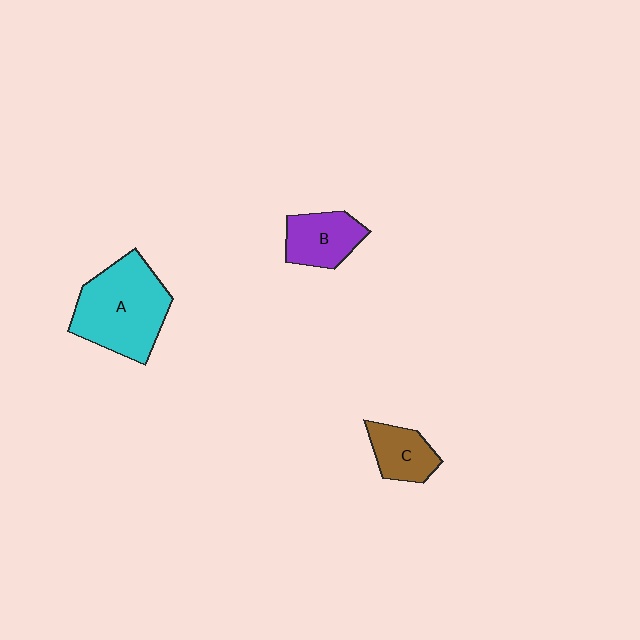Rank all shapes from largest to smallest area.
From largest to smallest: A (cyan), B (purple), C (brown).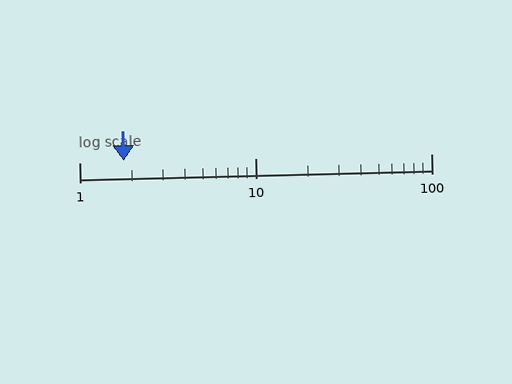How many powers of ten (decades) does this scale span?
The scale spans 2 decades, from 1 to 100.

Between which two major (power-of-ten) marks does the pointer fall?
The pointer is between 1 and 10.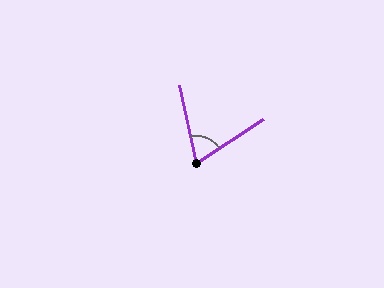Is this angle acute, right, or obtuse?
It is acute.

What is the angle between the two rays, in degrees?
Approximately 69 degrees.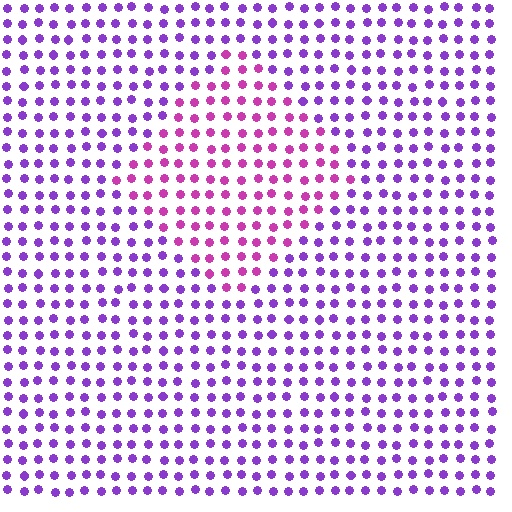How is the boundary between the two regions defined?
The boundary is defined purely by a slight shift in hue (about 38 degrees). Spacing, size, and orientation are identical on both sides.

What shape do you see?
I see a diamond.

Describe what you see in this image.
The image is filled with small purple elements in a uniform arrangement. A diamond-shaped region is visible where the elements are tinted to a slightly different hue, forming a subtle color boundary.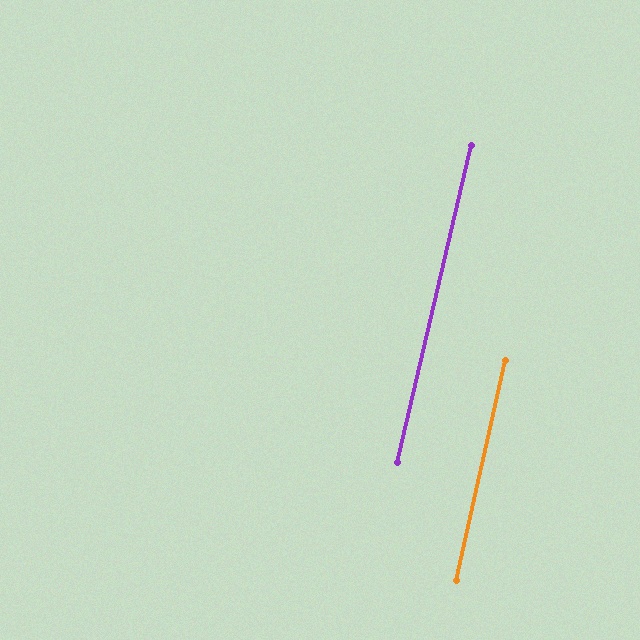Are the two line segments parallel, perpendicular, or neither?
Parallel — their directions differ by only 0.5°.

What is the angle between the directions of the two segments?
Approximately 1 degree.